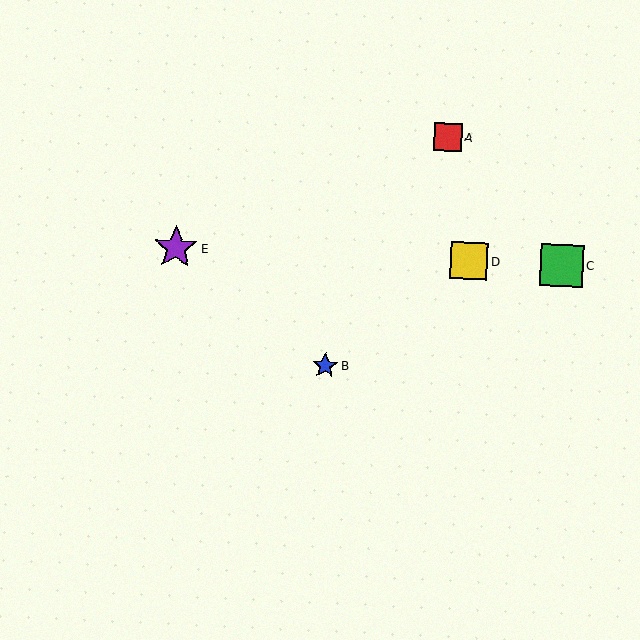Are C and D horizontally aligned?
Yes, both are at y≈265.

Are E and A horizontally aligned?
No, E is at y≈248 and A is at y≈137.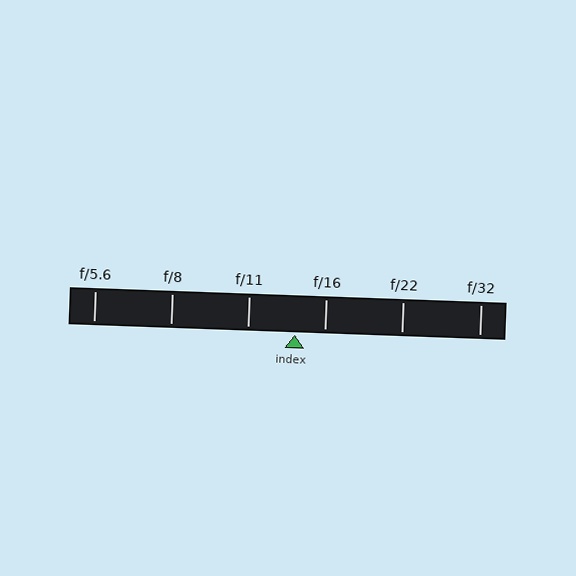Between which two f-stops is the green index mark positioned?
The index mark is between f/11 and f/16.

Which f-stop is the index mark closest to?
The index mark is closest to f/16.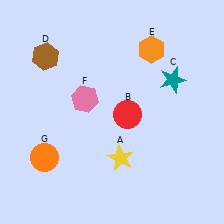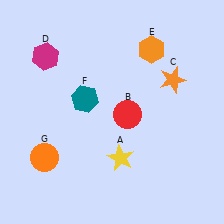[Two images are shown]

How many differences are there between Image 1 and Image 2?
There are 3 differences between the two images.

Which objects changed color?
C changed from teal to orange. D changed from brown to magenta. F changed from pink to teal.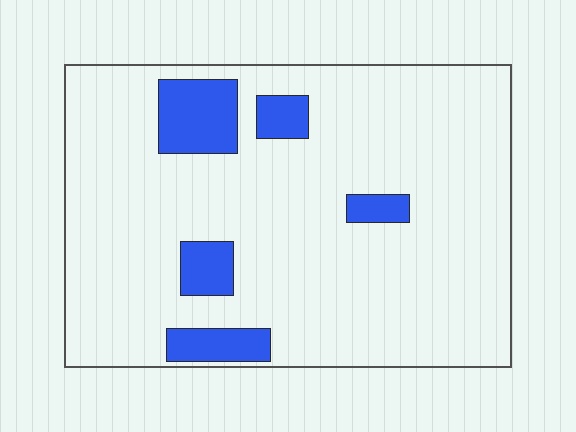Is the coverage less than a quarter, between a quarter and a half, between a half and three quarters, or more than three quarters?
Less than a quarter.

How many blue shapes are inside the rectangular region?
5.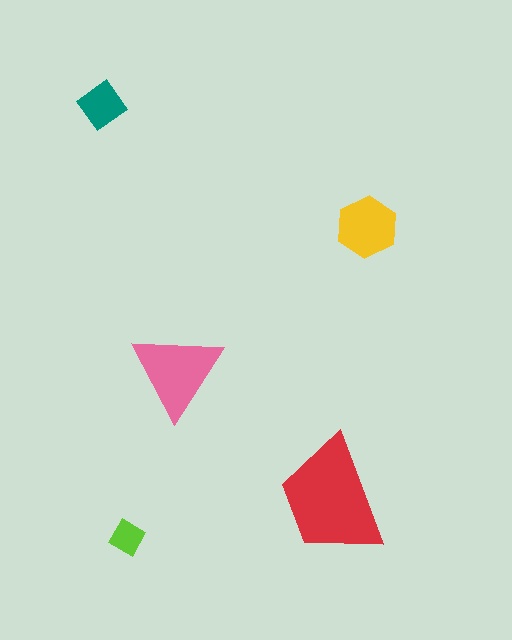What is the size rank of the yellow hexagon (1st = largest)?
3rd.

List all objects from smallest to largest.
The lime diamond, the teal diamond, the yellow hexagon, the pink triangle, the red trapezoid.